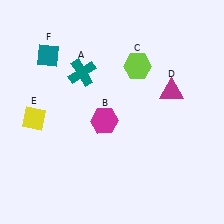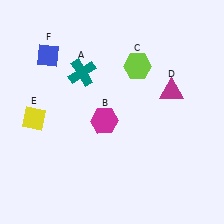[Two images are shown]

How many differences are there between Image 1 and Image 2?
There is 1 difference between the two images.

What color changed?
The diamond (F) changed from teal in Image 1 to blue in Image 2.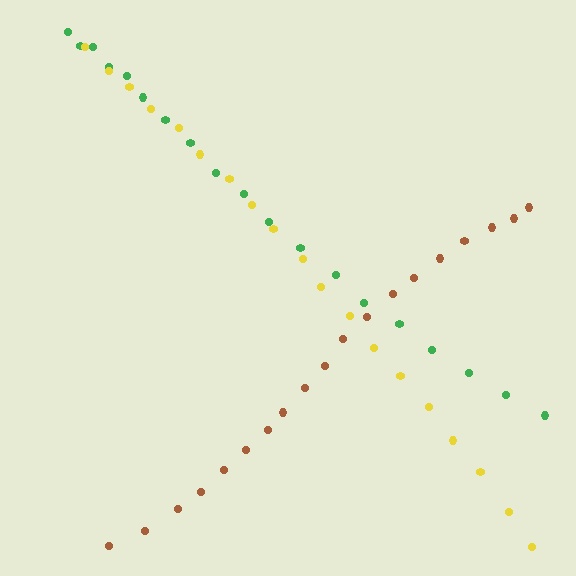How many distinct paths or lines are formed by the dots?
There are 3 distinct paths.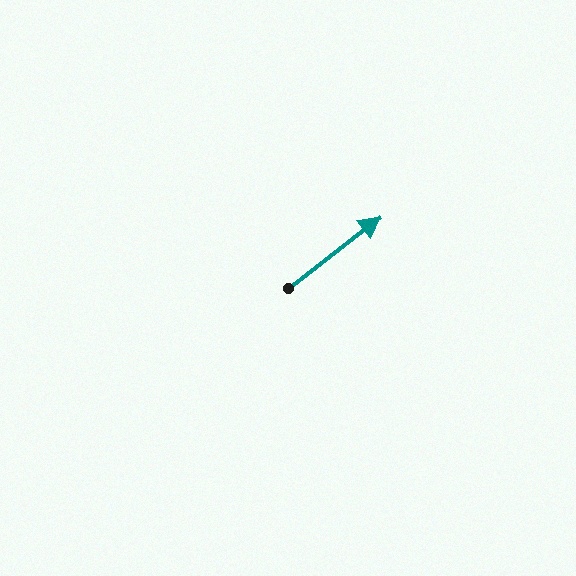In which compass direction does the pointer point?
Northeast.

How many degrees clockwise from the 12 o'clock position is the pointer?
Approximately 52 degrees.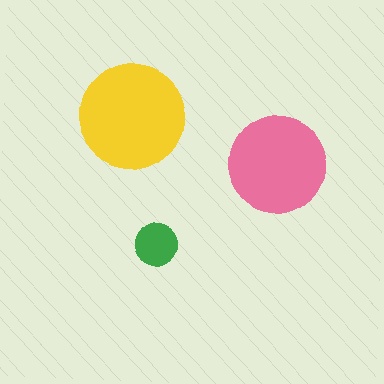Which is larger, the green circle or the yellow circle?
The yellow one.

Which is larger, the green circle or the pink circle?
The pink one.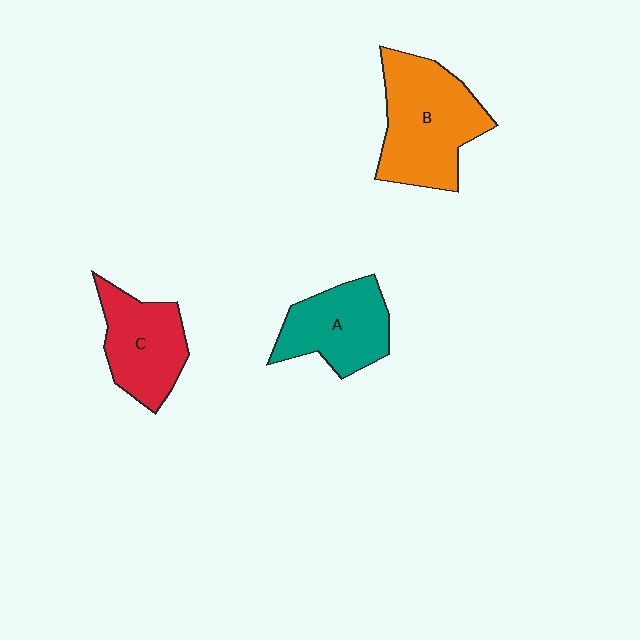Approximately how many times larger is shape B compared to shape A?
Approximately 1.4 times.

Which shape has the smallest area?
Shape C (red).